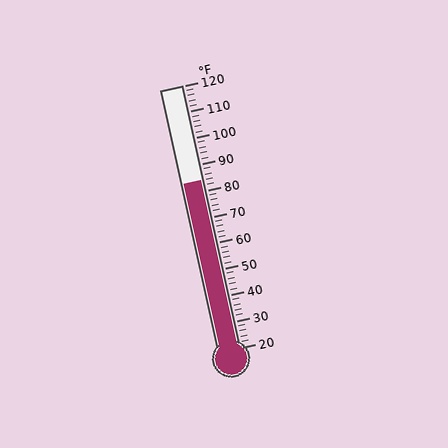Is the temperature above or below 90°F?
The temperature is below 90°F.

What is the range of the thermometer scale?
The thermometer scale ranges from 20°F to 120°F.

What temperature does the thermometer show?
The thermometer shows approximately 84°F.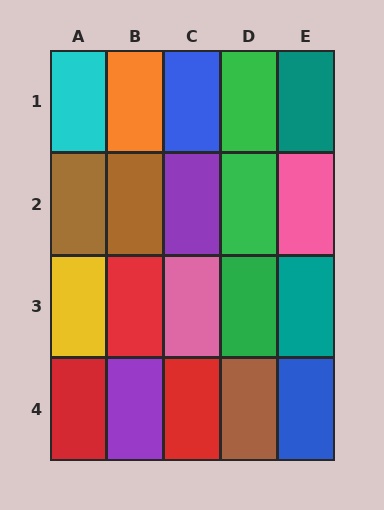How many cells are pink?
2 cells are pink.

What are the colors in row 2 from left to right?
Brown, brown, purple, green, pink.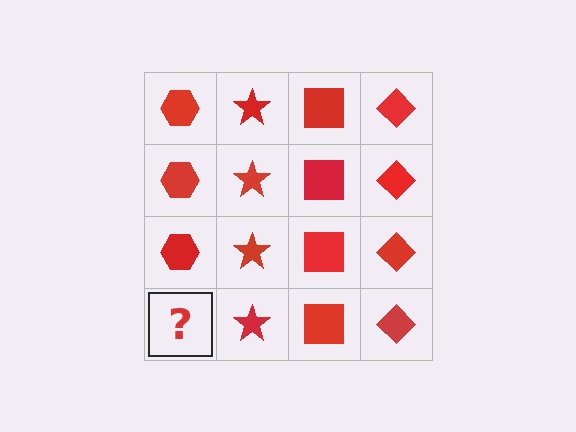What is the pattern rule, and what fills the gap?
The rule is that each column has a consistent shape. The gap should be filled with a red hexagon.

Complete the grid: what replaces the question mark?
The question mark should be replaced with a red hexagon.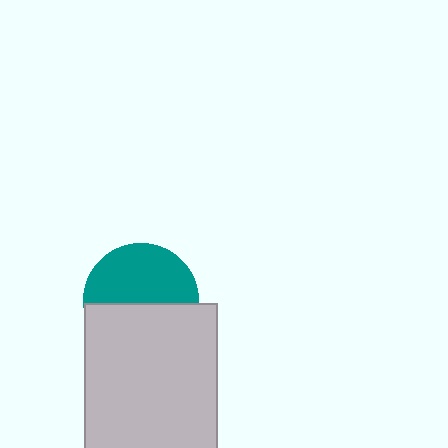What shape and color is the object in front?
The object in front is a light gray rectangle.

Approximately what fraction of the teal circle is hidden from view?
Roughly 47% of the teal circle is hidden behind the light gray rectangle.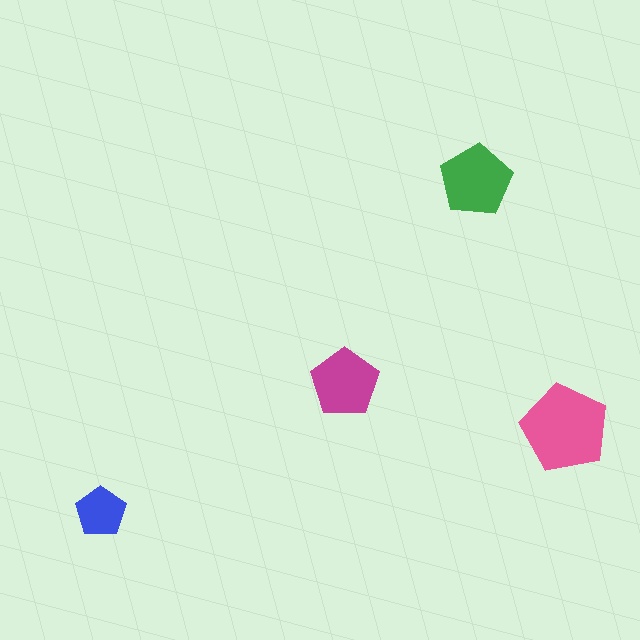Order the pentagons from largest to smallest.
the pink one, the green one, the magenta one, the blue one.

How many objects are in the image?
There are 4 objects in the image.